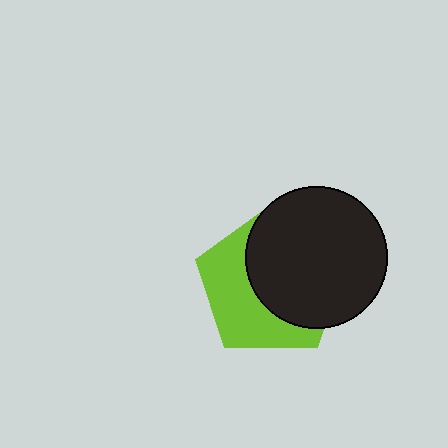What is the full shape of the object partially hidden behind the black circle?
The partially hidden object is a lime pentagon.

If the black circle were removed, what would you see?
You would see the complete lime pentagon.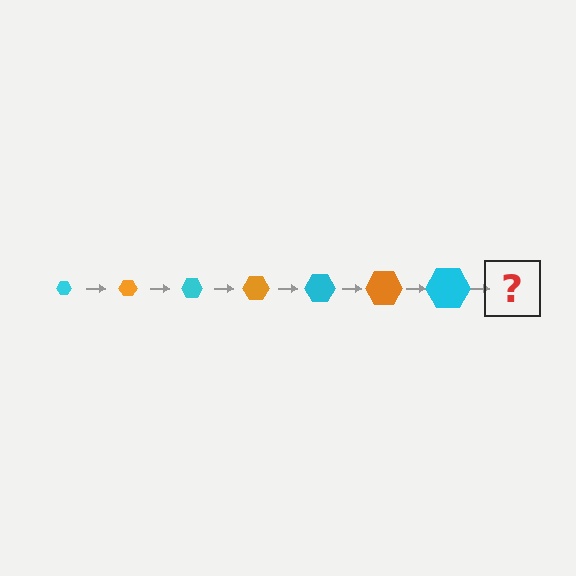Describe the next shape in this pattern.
It should be an orange hexagon, larger than the previous one.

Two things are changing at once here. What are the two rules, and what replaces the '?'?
The two rules are that the hexagon grows larger each step and the color cycles through cyan and orange. The '?' should be an orange hexagon, larger than the previous one.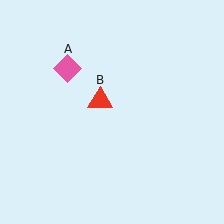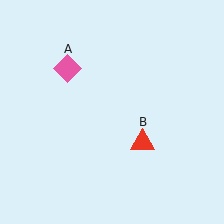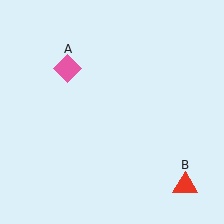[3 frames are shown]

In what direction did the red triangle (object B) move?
The red triangle (object B) moved down and to the right.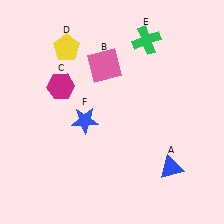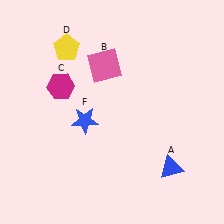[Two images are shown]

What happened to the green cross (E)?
The green cross (E) was removed in Image 2. It was in the top-right area of Image 1.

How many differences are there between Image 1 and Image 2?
There is 1 difference between the two images.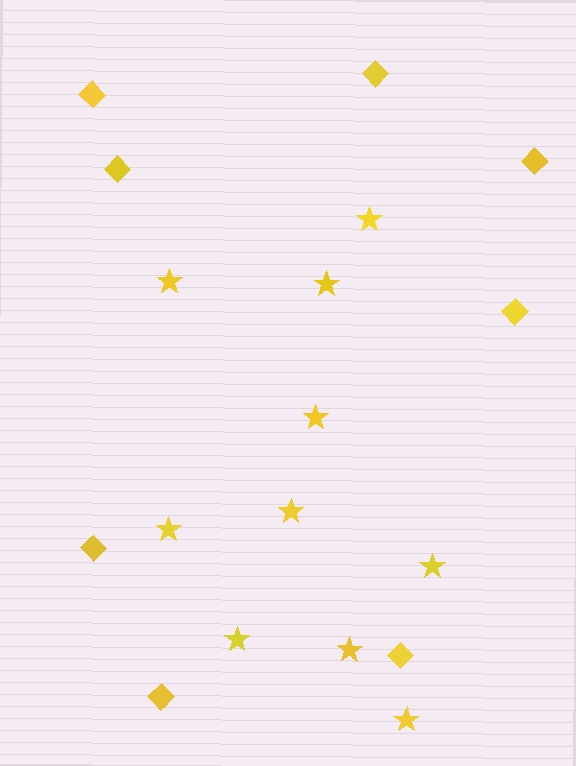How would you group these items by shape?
There are 2 groups: one group of stars (10) and one group of diamonds (8).